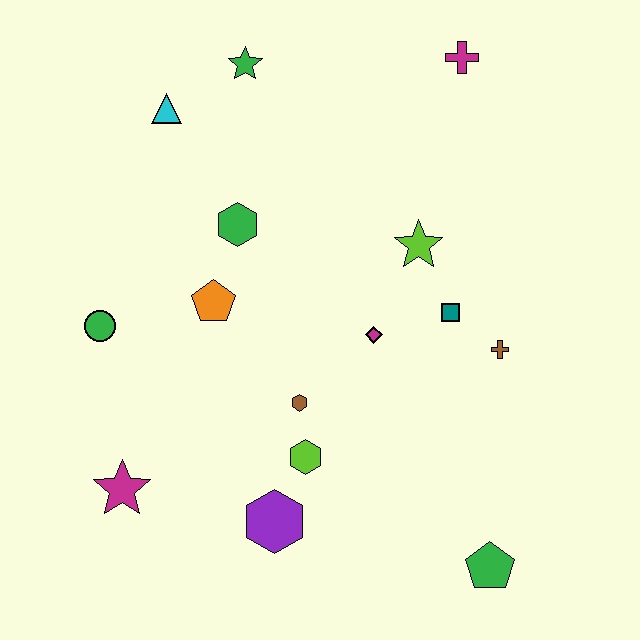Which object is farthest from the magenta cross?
The magenta star is farthest from the magenta cross.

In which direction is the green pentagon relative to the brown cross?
The green pentagon is below the brown cross.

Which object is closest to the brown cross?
The teal square is closest to the brown cross.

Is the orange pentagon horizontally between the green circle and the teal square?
Yes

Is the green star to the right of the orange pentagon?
Yes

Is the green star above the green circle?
Yes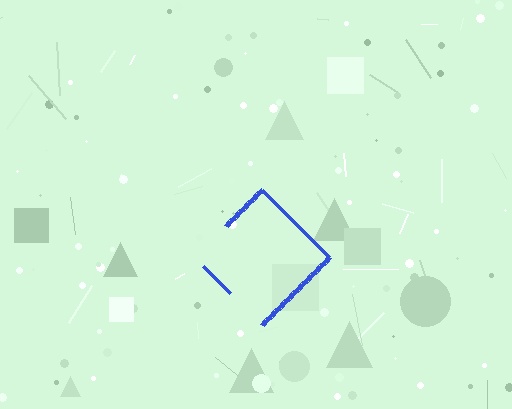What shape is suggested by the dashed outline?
The dashed outline suggests a diamond.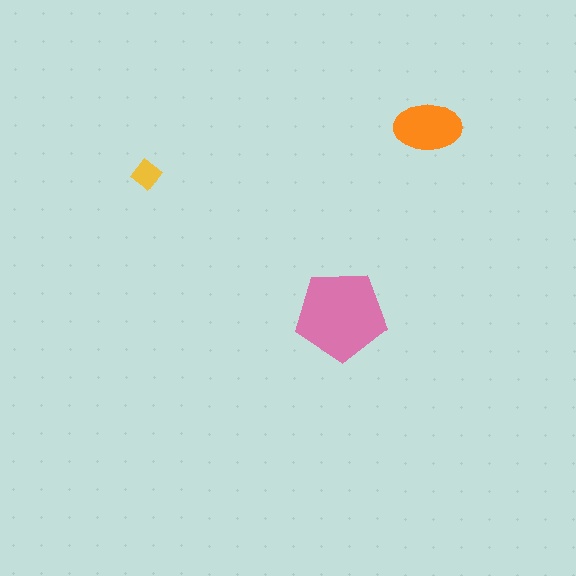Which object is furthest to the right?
The orange ellipse is rightmost.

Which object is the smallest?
The yellow diamond.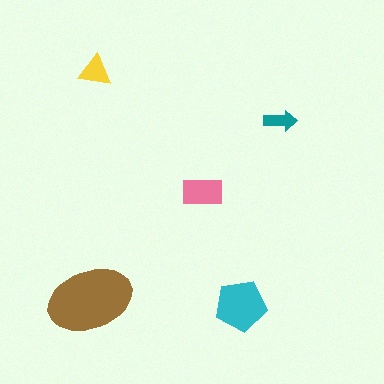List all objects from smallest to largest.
The teal arrow, the yellow triangle, the pink rectangle, the cyan pentagon, the brown ellipse.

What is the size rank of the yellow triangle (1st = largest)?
4th.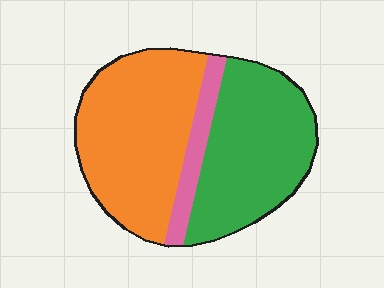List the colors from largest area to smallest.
From largest to smallest: orange, green, pink.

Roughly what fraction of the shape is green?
Green takes up about two fifths (2/5) of the shape.